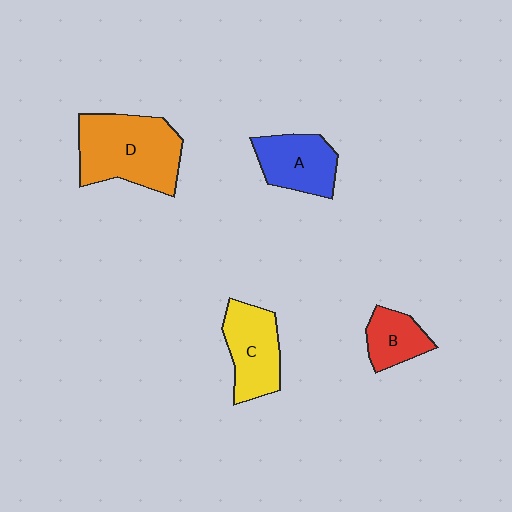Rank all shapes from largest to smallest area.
From largest to smallest: D (orange), C (yellow), A (blue), B (red).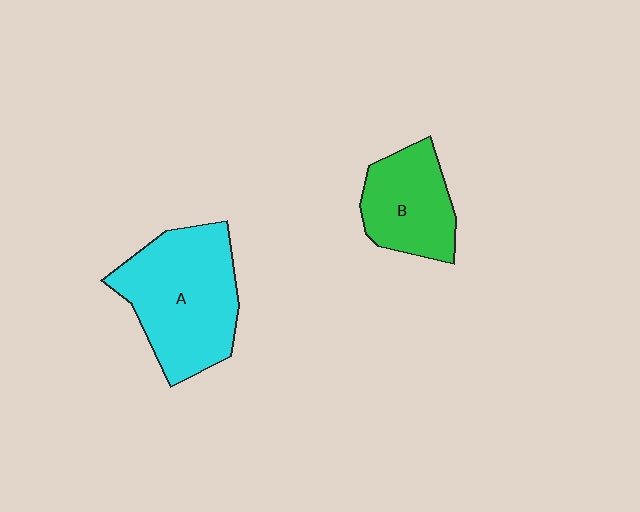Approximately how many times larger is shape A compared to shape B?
Approximately 1.6 times.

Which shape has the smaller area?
Shape B (green).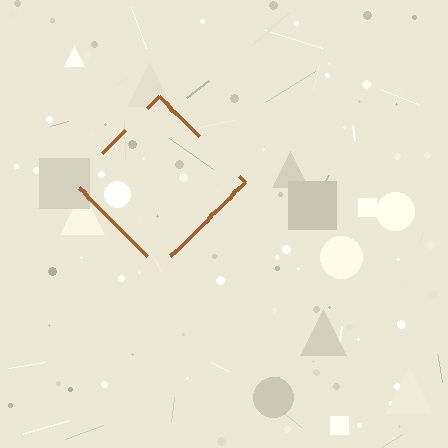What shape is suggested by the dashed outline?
The dashed outline suggests a diamond.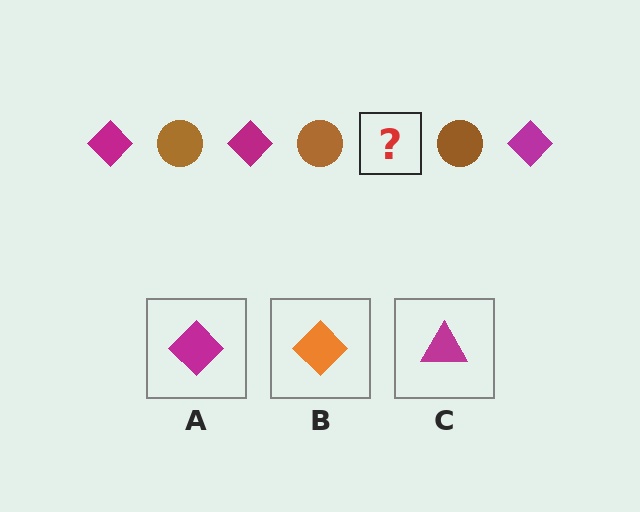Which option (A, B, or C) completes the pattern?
A.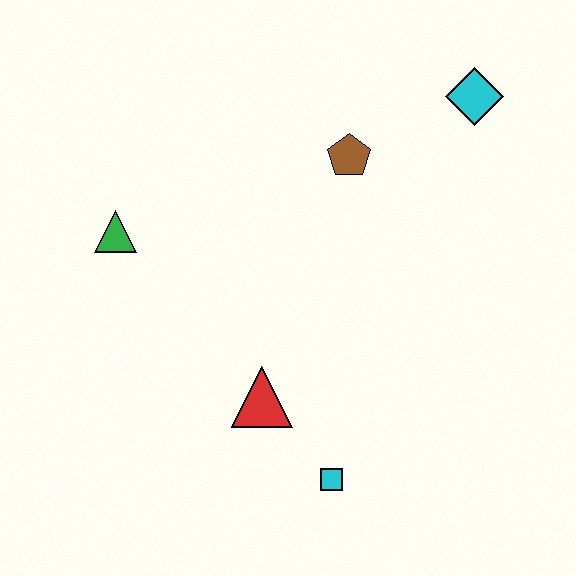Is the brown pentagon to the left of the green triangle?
No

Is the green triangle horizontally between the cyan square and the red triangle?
No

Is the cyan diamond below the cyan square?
No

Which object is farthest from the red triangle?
The cyan diamond is farthest from the red triangle.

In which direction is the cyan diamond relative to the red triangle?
The cyan diamond is above the red triangle.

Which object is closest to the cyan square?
The red triangle is closest to the cyan square.